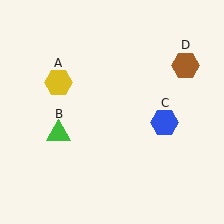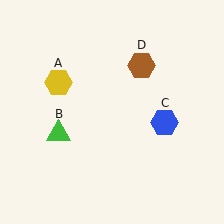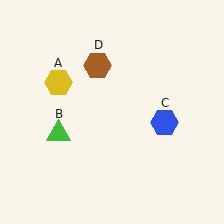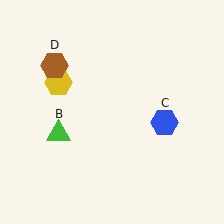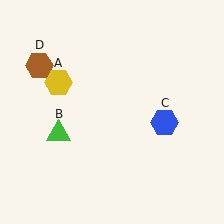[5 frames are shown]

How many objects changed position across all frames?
1 object changed position: brown hexagon (object D).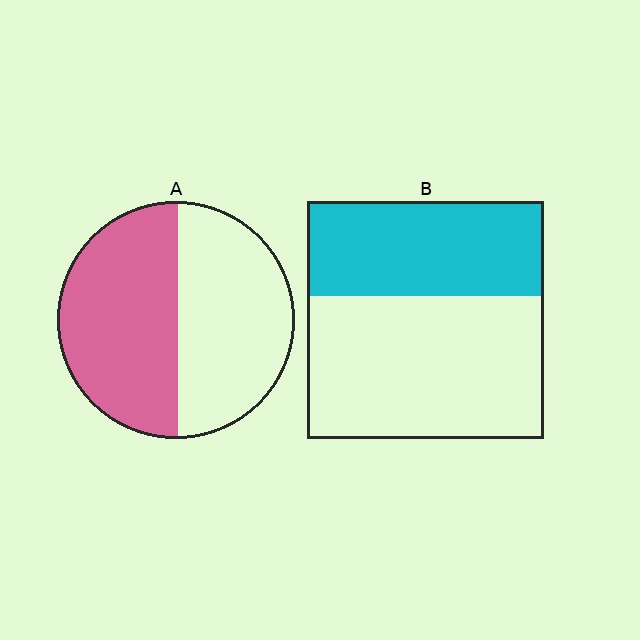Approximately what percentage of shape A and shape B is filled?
A is approximately 50% and B is approximately 40%.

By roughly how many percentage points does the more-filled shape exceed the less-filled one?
By roughly 10 percentage points (A over B).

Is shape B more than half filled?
No.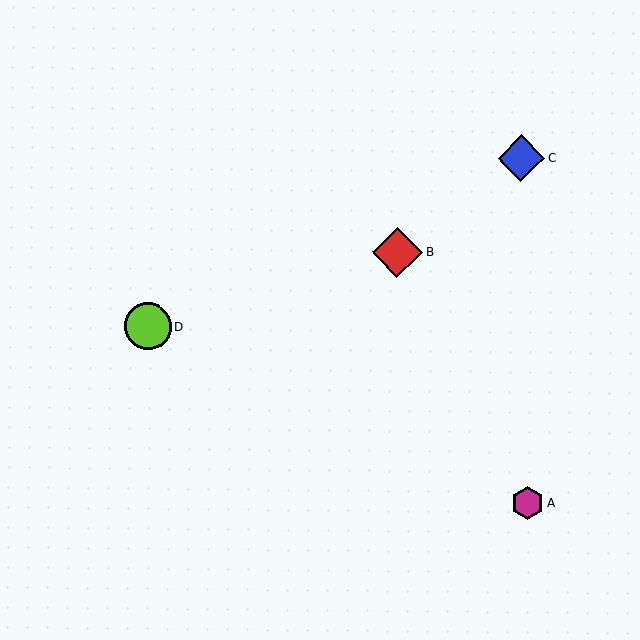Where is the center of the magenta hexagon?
The center of the magenta hexagon is at (528, 503).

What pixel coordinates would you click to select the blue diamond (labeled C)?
Click at (521, 158) to select the blue diamond C.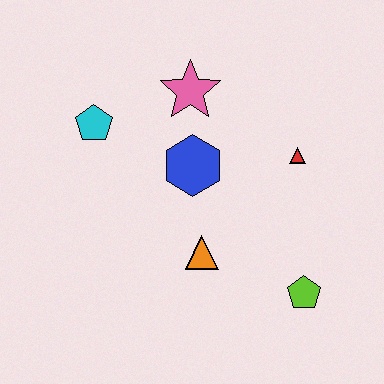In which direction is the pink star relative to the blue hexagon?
The pink star is above the blue hexagon.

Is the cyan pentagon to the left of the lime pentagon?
Yes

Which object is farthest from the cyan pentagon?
The lime pentagon is farthest from the cyan pentagon.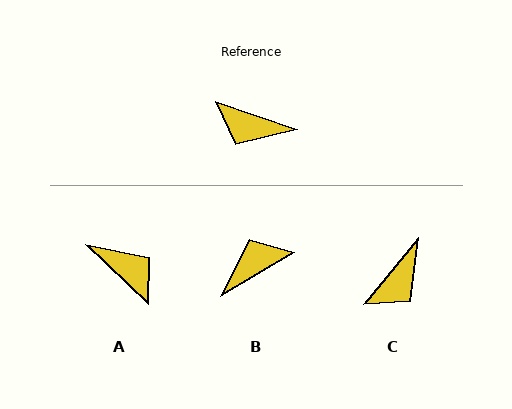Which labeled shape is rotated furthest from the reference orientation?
A, about 155 degrees away.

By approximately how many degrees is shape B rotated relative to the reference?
Approximately 132 degrees clockwise.